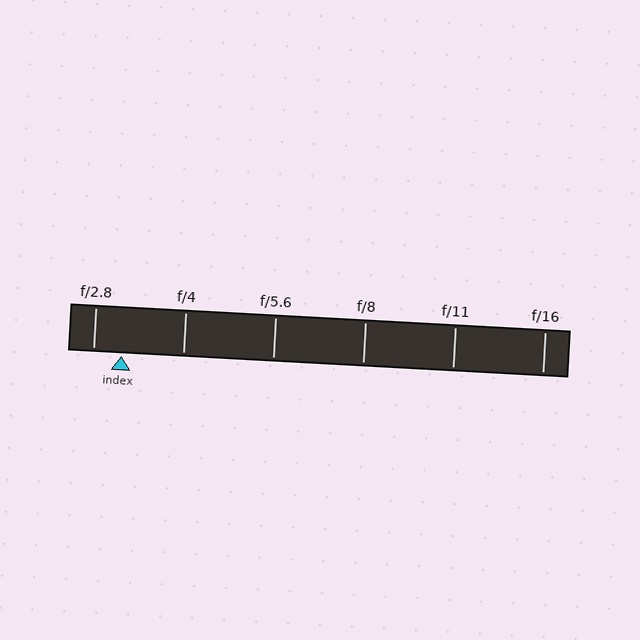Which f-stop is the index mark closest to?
The index mark is closest to f/2.8.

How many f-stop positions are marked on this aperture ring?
There are 6 f-stop positions marked.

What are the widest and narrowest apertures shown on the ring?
The widest aperture shown is f/2.8 and the narrowest is f/16.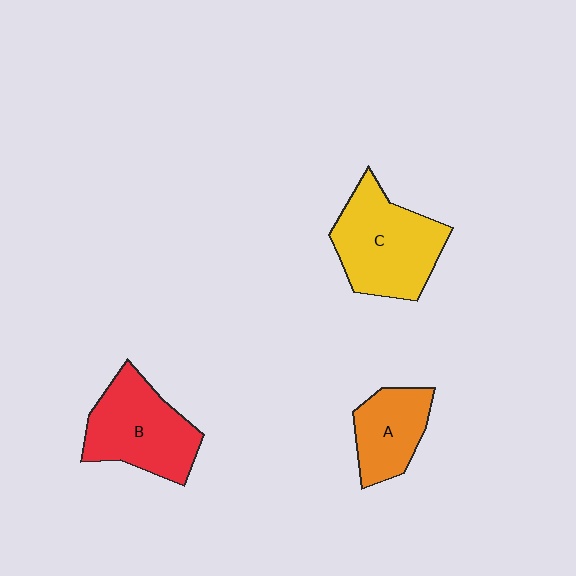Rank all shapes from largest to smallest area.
From largest to smallest: C (yellow), B (red), A (orange).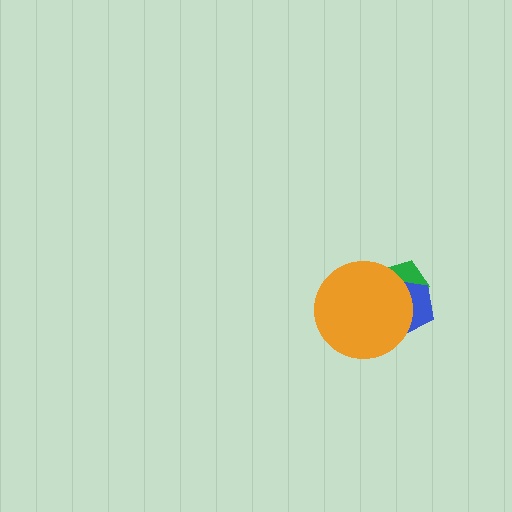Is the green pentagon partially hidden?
Yes, it is partially covered by another shape.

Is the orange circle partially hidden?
No, no other shape covers it.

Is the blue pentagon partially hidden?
Yes, it is partially covered by another shape.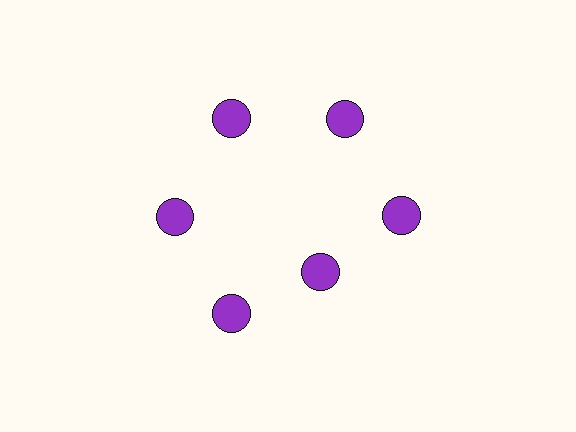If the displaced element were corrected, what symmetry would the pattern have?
It would have 6-fold rotational symmetry — the pattern would map onto itself every 60 degrees.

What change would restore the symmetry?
The symmetry would be restored by moving it outward, back onto the ring so that all 6 circles sit at equal angles and equal distance from the center.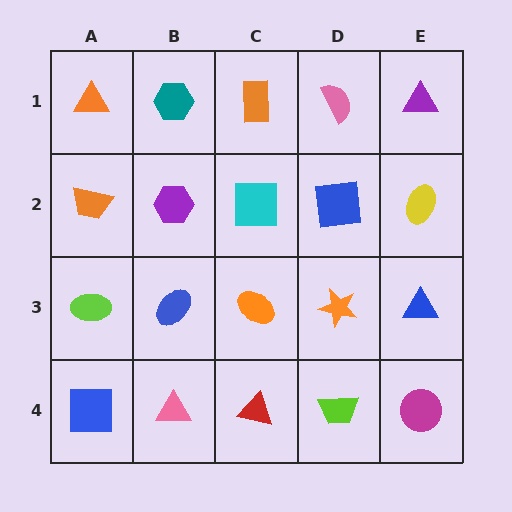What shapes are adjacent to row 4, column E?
A blue triangle (row 3, column E), a lime trapezoid (row 4, column D).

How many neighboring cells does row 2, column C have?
4.